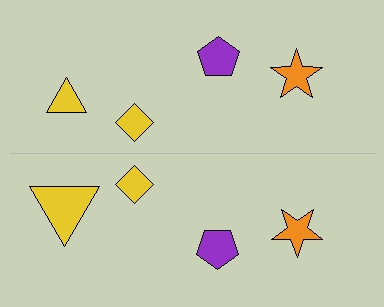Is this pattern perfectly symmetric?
No, the pattern is not perfectly symmetric. The yellow triangle on the bottom side has a different size than its mirror counterpart.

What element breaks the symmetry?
The yellow triangle on the bottom side has a different size than its mirror counterpart.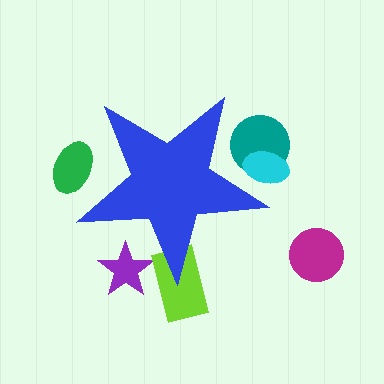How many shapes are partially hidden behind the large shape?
5 shapes are partially hidden.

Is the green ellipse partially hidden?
Yes, the green ellipse is partially hidden behind the blue star.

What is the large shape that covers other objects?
A blue star.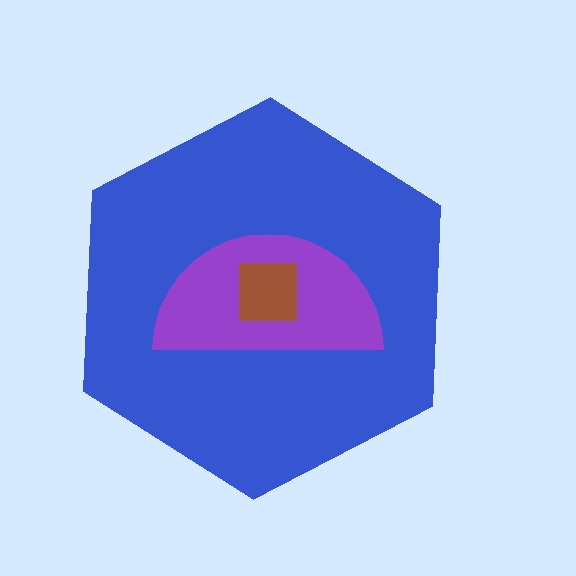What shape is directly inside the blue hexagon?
The purple semicircle.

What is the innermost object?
The brown square.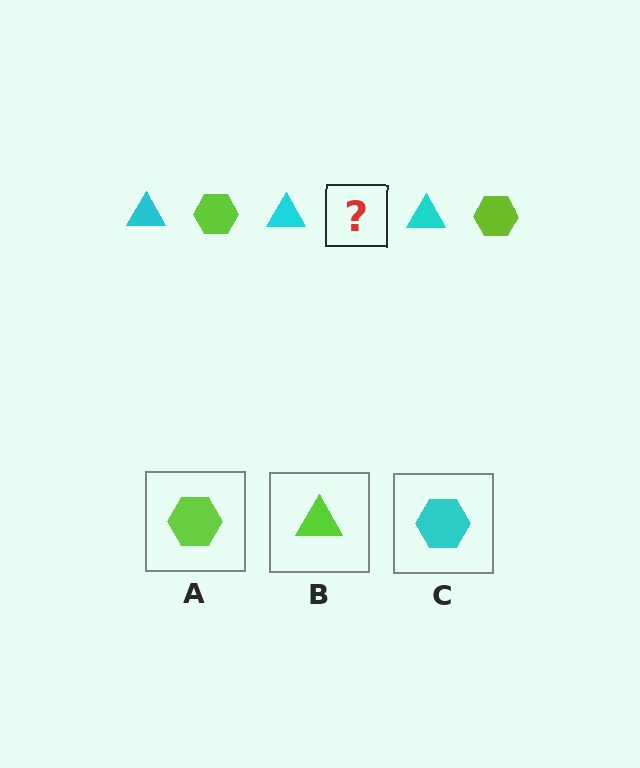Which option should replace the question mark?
Option A.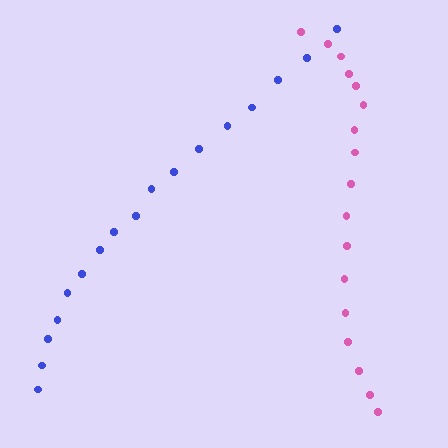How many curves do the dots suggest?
There are 2 distinct paths.